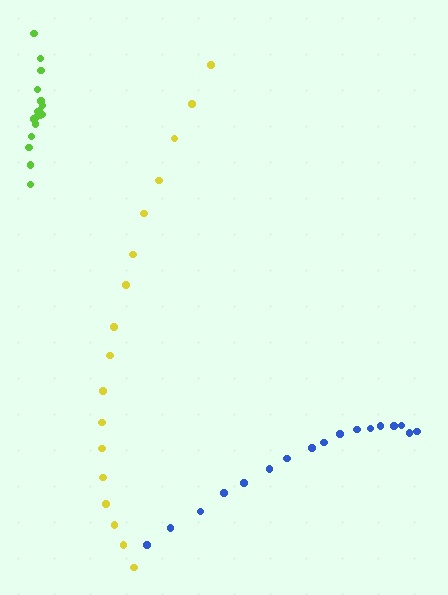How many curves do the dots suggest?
There are 3 distinct paths.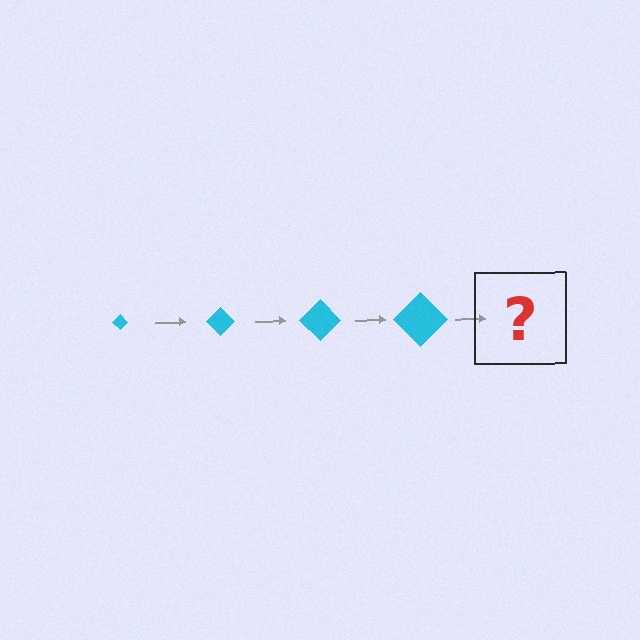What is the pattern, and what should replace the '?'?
The pattern is that the diamond gets progressively larger each step. The '?' should be a cyan diamond, larger than the previous one.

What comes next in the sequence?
The next element should be a cyan diamond, larger than the previous one.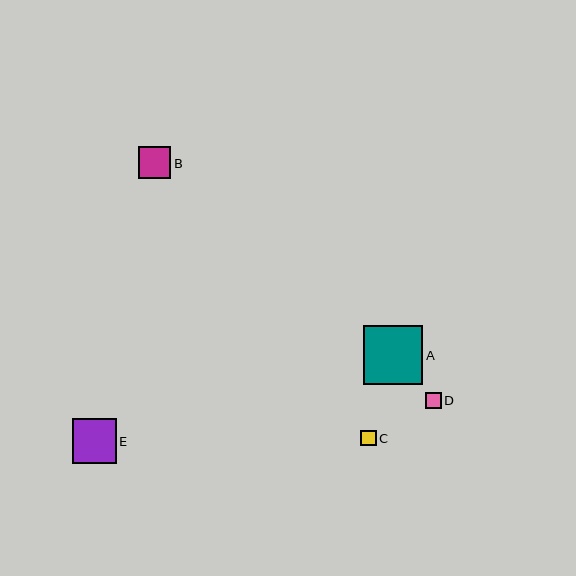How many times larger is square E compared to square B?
Square E is approximately 1.3 times the size of square B.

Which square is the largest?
Square A is the largest with a size of approximately 59 pixels.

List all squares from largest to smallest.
From largest to smallest: A, E, B, D, C.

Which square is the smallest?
Square C is the smallest with a size of approximately 16 pixels.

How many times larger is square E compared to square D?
Square E is approximately 2.8 times the size of square D.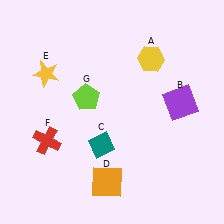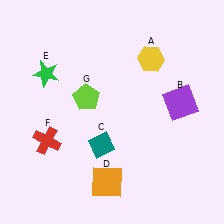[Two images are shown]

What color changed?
The star (E) changed from yellow in Image 1 to green in Image 2.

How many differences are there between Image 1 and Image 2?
There is 1 difference between the two images.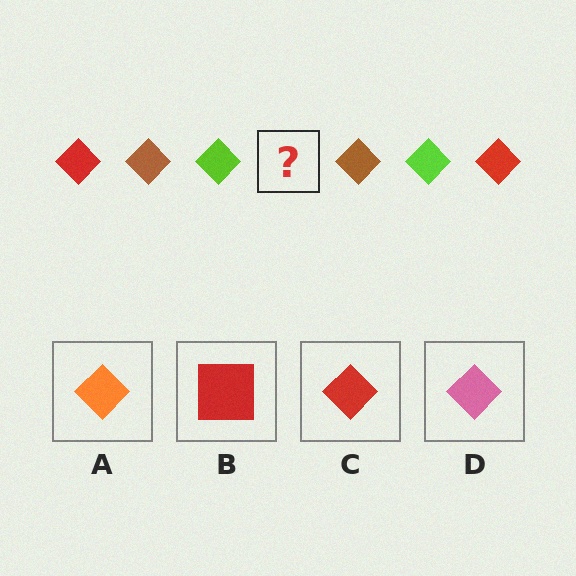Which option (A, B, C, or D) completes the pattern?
C.